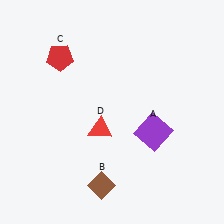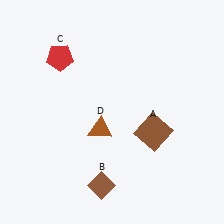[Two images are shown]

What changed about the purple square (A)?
In Image 1, A is purple. In Image 2, it changed to brown.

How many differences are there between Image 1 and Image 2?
There are 2 differences between the two images.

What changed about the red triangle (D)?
In Image 1, D is red. In Image 2, it changed to brown.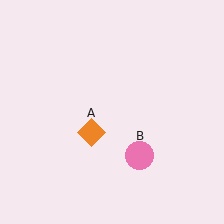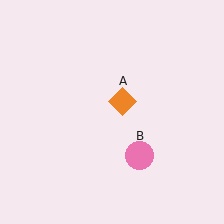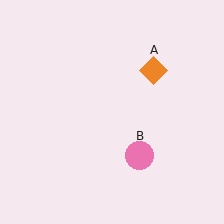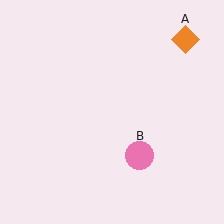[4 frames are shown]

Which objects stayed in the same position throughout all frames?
Pink circle (object B) remained stationary.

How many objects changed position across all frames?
1 object changed position: orange diamond (object A).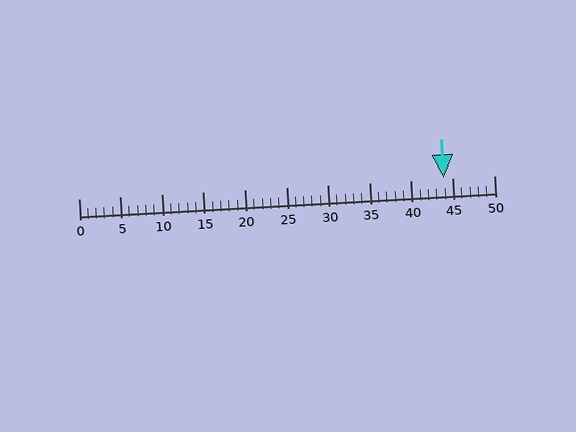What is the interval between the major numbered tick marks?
The major tick marks are spaced 5 units apart.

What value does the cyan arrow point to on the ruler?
The cyan arrow points to approximately 44.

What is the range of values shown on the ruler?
The ruler shows values from 0 to 50.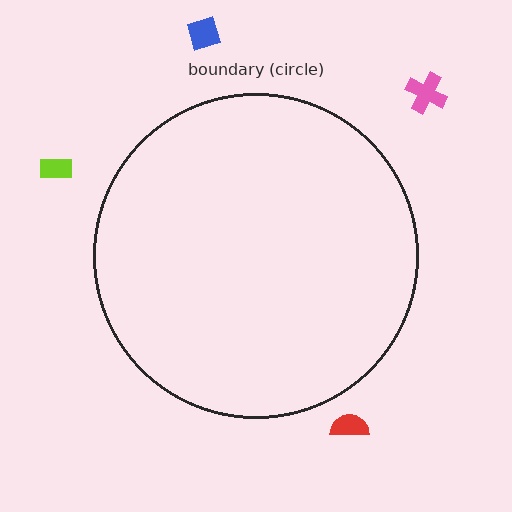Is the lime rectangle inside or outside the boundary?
Outside.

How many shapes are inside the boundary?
0 inside, 4 outside.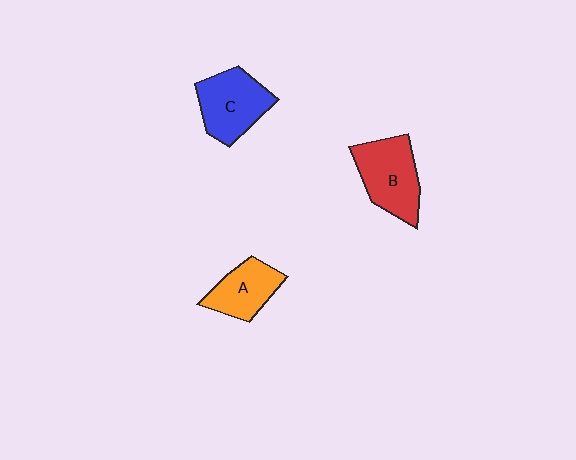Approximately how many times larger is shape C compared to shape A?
Approximately 1.3 times.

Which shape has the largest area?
Shape B (red).